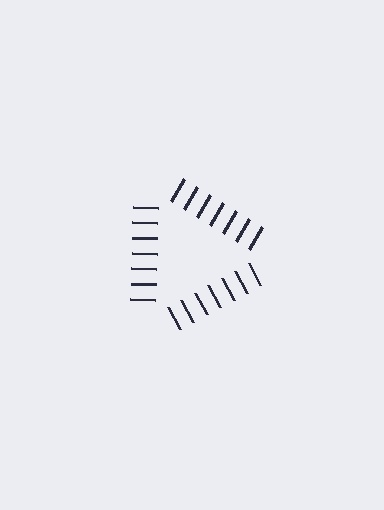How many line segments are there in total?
21 — 7 along each of the 3 edges.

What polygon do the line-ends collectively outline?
An illusory triangle — the line segments terminate on its edges but no continuous stroke is drawn.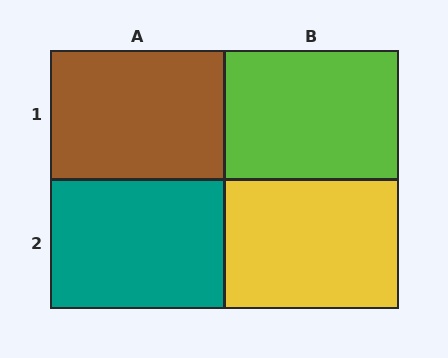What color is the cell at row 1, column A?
Brown.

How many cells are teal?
1 cell is teal.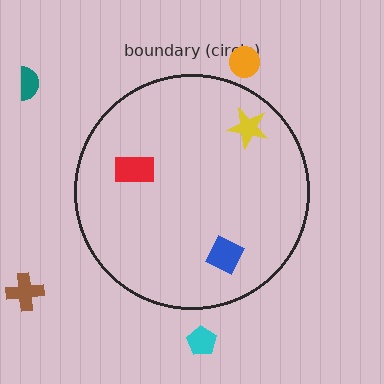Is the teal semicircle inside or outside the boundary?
Outside.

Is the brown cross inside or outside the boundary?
Outside.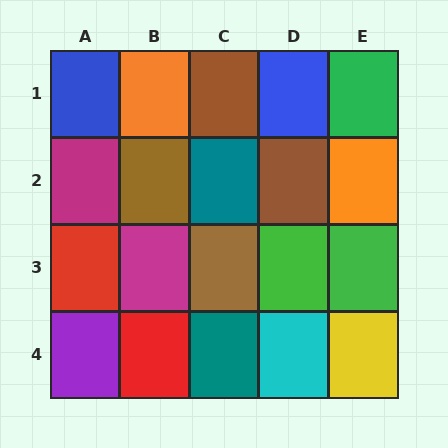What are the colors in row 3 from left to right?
Red, magenta, brown, green, green.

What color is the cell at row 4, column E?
Yellow.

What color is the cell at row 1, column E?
Green.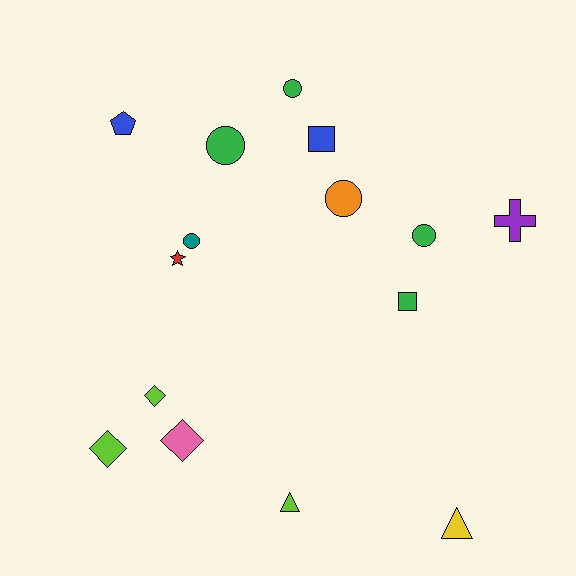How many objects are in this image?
There are 15 objects.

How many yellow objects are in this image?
There is 1 yellow object.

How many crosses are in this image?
There is 1 cross.